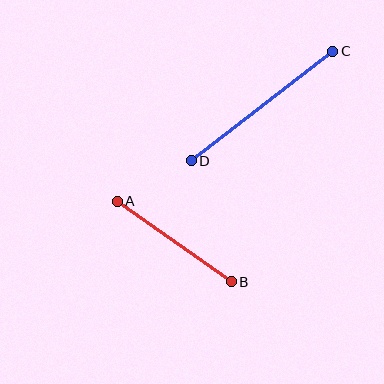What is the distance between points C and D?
The distance is approximately 179 pixels.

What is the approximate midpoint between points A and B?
The midpoint is at approximately (174, 242) pixels.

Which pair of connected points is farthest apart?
Points C and D are farthest apart.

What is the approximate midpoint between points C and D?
The midpoint is at approximately (262, 106) pixels.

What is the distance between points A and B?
The distance is approximately 140 pixels.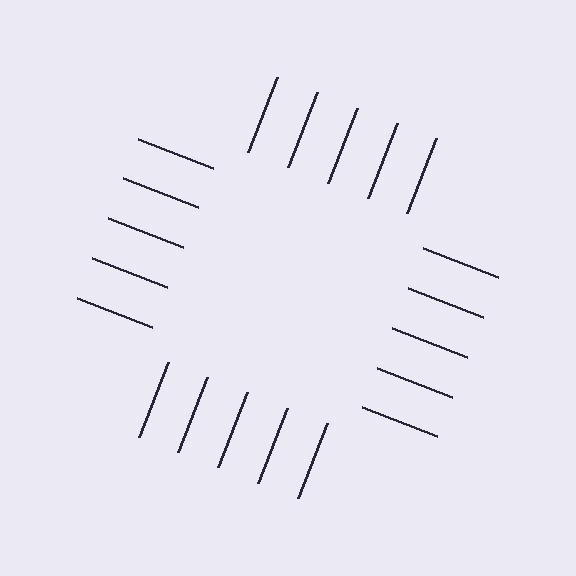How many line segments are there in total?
20 — 5 along each of the 4 edges.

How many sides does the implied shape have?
4 sides — the line-ends trace a square.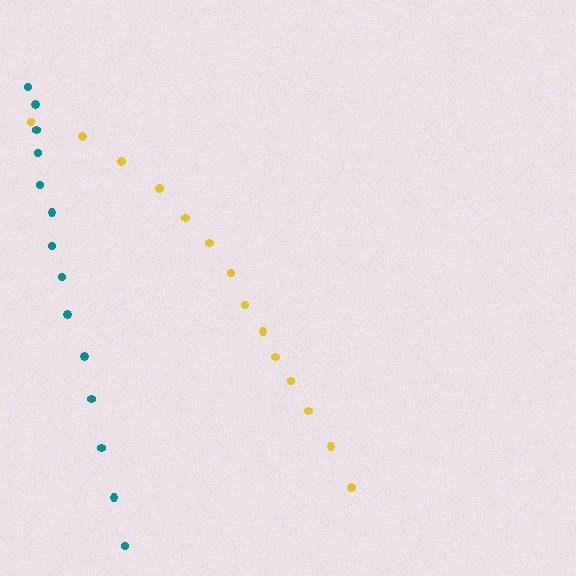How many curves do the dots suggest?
There are 2 distinct paths.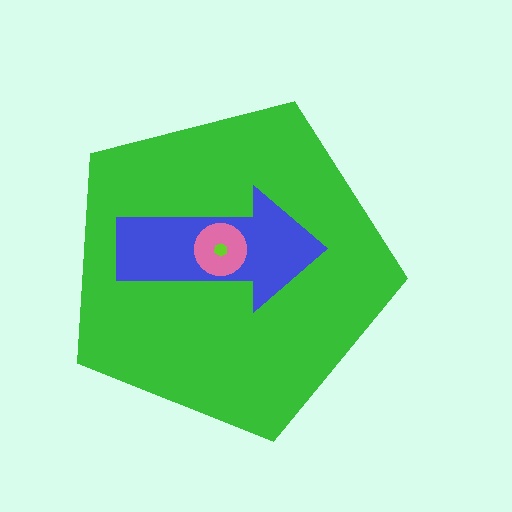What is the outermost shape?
The green pentagon.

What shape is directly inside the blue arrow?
The pink circle.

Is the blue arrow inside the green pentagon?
Yes.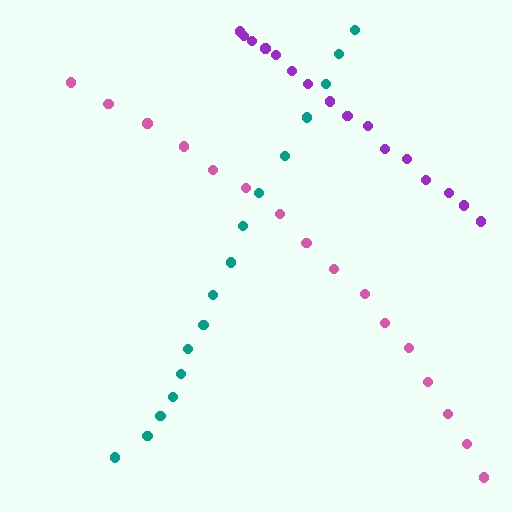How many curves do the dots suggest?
There are 3 distinct paths.